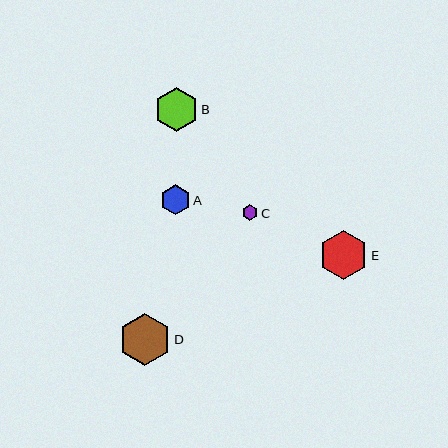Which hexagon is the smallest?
Hexagon C is the smallest with a size of approximately 15 pixels.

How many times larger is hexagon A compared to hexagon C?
Hexagon A is approximately 2.0 times the size of hexagon C.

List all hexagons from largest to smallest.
From largest to smallest: D, E, B, A, C.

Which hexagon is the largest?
Hexagon D is the largest with a size of approximately 52 pixels.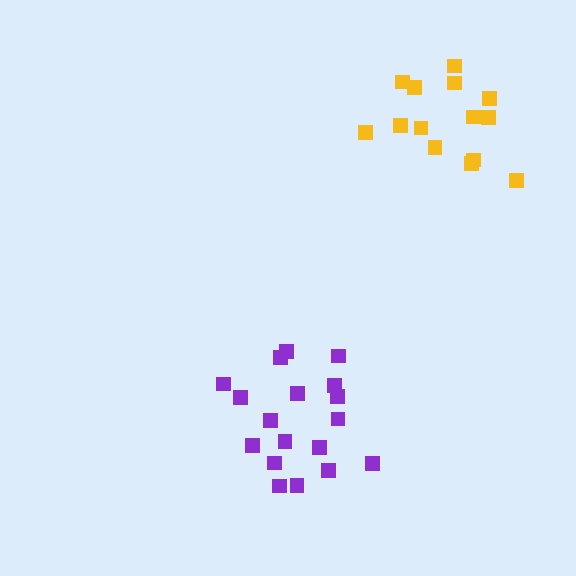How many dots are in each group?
Group 1: 18 dots, Group 2: 14 dots (32 total).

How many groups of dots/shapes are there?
There are 2 groups.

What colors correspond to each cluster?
The clusters are colored: purple, yellow.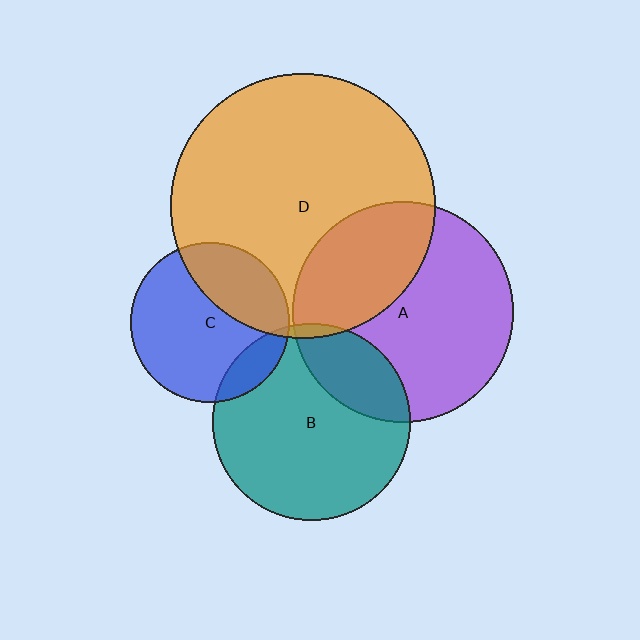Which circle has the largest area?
Circle D (orange).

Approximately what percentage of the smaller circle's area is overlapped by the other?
Approximately 5%.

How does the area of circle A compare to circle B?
Approximately 1.2 times.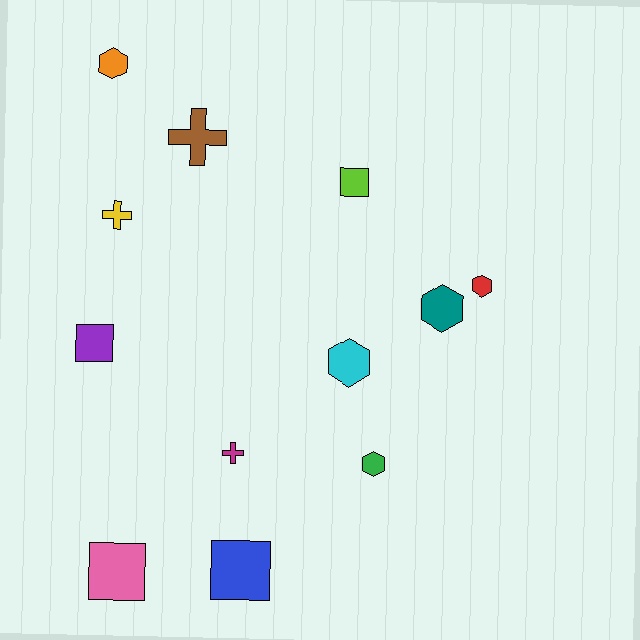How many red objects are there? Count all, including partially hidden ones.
There is 1 red object.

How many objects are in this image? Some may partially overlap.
There are 12 objects.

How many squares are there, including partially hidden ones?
There are 4 squares.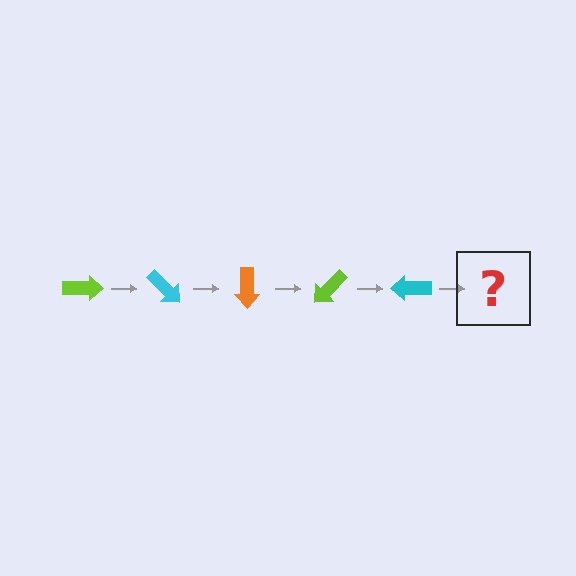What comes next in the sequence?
The next element should be an orange arrow, rotated 225 degrees from the start.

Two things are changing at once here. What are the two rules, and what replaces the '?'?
The two rules are that it rotates 45 degrees each step and the color cycles through lime, cyan, and orange. The '?' should be an orange arrow, rotated 225 degrees from the start.